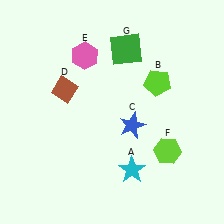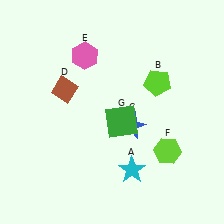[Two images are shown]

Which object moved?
The green square (G) moved down.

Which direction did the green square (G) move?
The green square (G) moved down.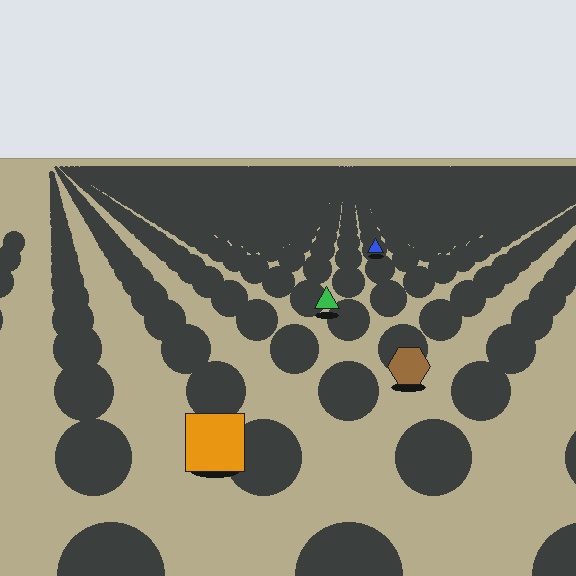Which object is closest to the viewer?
The orange square is closest. The texture marks near it are larger and more spread out.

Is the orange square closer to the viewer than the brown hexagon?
Yes. The orange square is closer — you can tell from the texture gradient: the ground texture is coarser near it.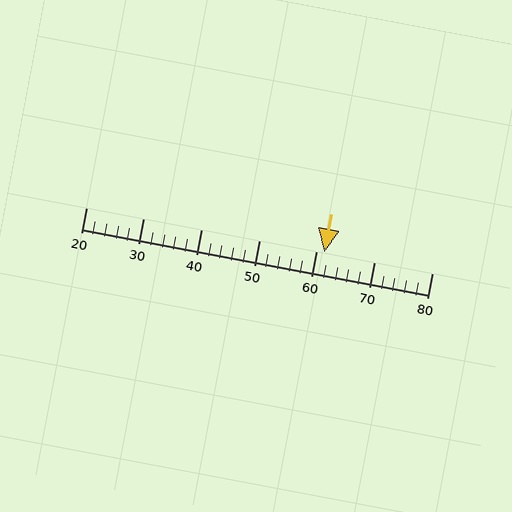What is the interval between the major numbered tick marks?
The major tick marks are spaced 10 units apart.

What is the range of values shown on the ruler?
The ruler shows values from 20 to 80.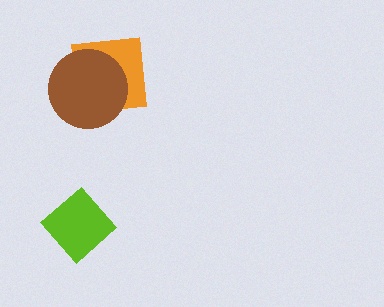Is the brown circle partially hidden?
No, no other shape covers it.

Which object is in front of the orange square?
The brown circle is in front of the orange square.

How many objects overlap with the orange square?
1 object overlaps with the orange square.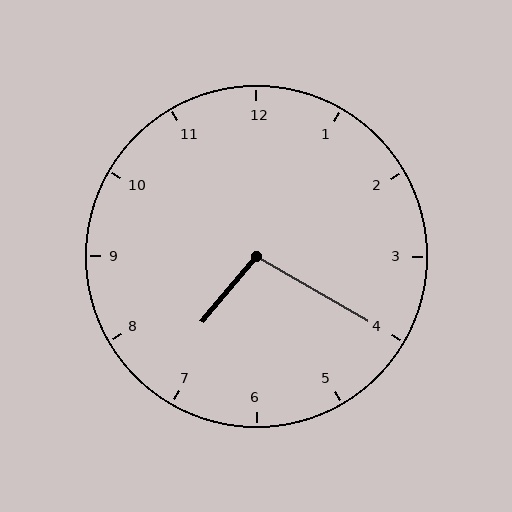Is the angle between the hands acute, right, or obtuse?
It is obtuse.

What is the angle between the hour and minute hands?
Approximately 100 degrees.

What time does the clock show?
7:20.